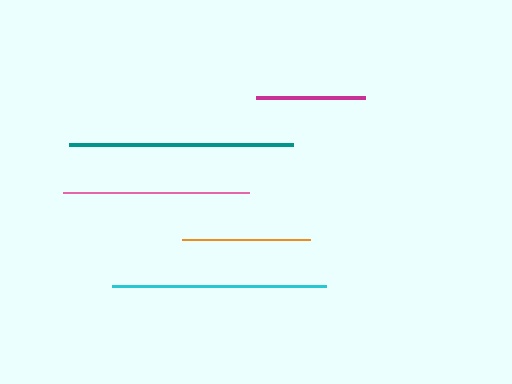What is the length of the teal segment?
The teal segment is approximately 224 pixels long.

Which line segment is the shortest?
The magenta line is the shortest at approximately 109 pixels.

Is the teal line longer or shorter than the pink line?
The teal line is longer than the pink line.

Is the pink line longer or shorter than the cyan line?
The cyan line is longer than the pink line.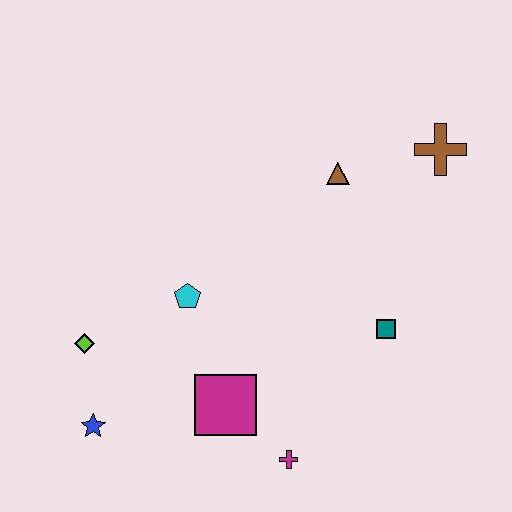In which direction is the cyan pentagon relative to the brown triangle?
The cyan pentagon is to the left of the brown triangle.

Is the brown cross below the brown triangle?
No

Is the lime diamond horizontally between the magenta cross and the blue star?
No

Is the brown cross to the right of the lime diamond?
Yes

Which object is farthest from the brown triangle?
The blue star is farthest from the brown triangle.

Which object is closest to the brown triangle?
The brown cross is closest to the brown triangle.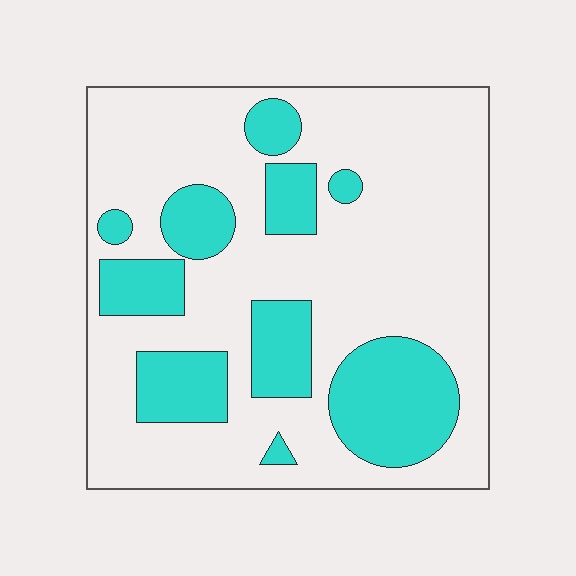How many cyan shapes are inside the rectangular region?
10.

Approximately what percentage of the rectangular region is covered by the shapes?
Approximately 25%.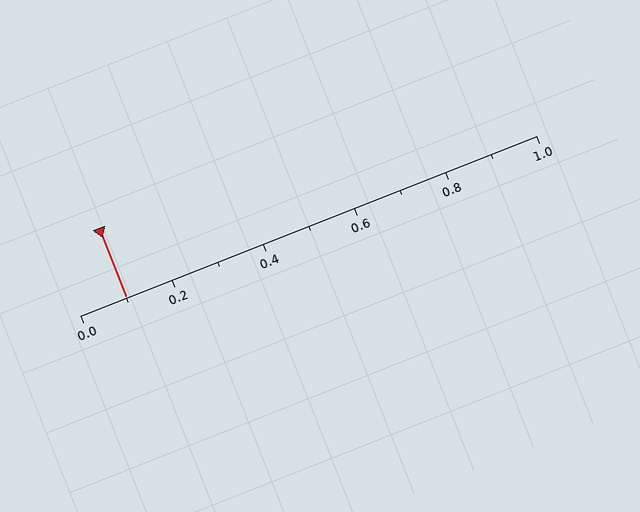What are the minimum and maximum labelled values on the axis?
The axis runs from 0.0 to 1.0.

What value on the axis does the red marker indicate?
The marker indicates approximately 0.1.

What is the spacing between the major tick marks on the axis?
The major ticks are spaced 0.2 apart.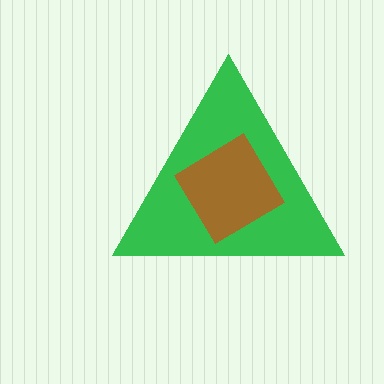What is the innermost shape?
The brown diamond.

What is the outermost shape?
The green triangle.